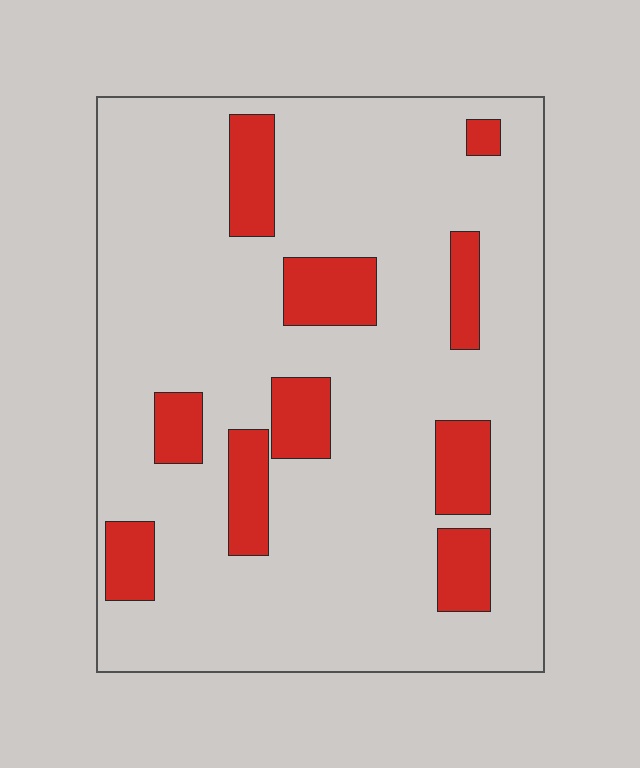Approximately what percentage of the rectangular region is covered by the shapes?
Approximately 15%.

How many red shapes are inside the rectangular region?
10.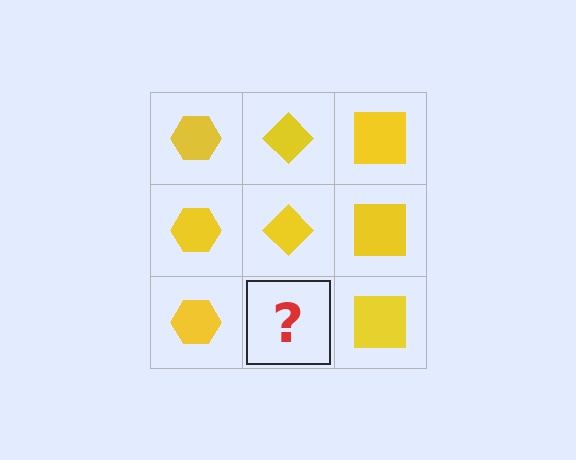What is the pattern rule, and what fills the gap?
The rule is that each column has a consistent shape. The gap should be filled with a yellow diamond.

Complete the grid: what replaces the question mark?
The question mark should be replaced with a yellow diamond.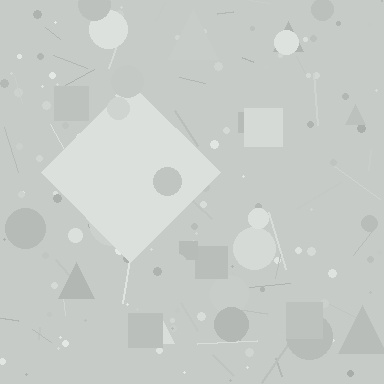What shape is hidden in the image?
A diamond is hidden in the image.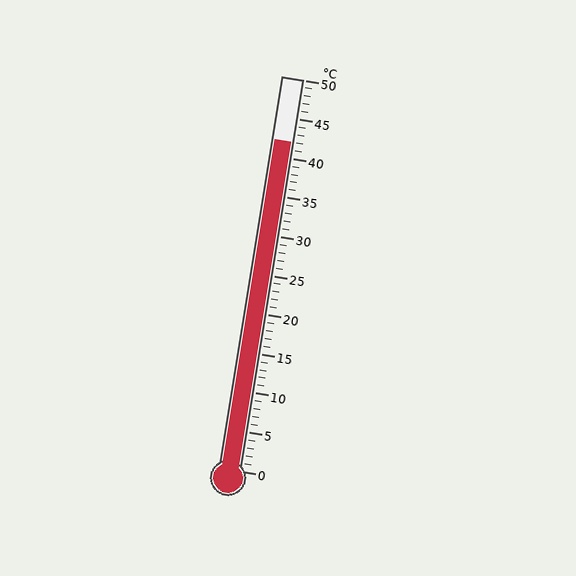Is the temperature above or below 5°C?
The temperature is above 5°C.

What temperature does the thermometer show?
The thermometer shows approximately 42°C.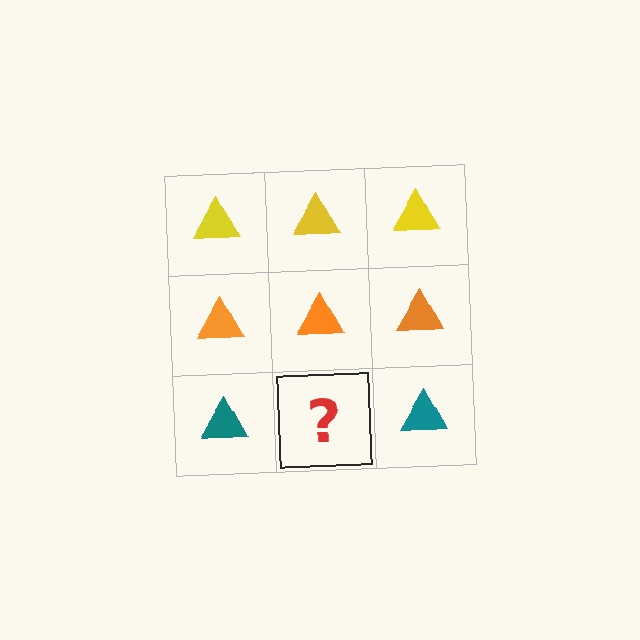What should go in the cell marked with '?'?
The missing cell should contain a teal triangle.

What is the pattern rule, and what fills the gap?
The rule is that each row has a consistent color. The gap should be filled with a teal triangle.